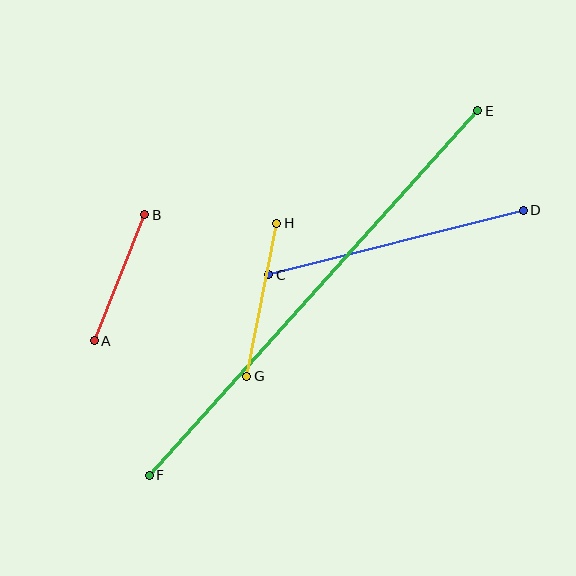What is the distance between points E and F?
The distance is approximately 491 pixels.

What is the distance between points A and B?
The distance is approximately 136 pixels.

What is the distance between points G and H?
The distance is approximately 156 pixels.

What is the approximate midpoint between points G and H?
The midpoint is at approximately (262, 300) pixels.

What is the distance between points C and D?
The distance is approximately 263 pixels.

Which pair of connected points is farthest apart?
Points E and F are farthest apart.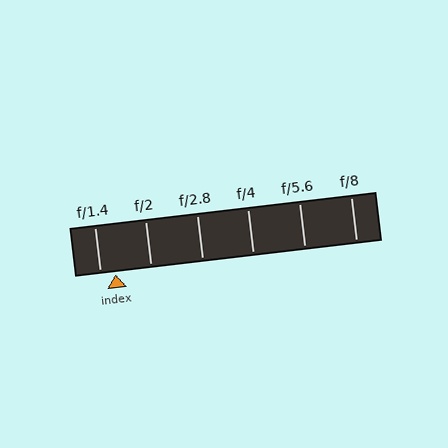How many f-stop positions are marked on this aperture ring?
There are 6 f-stop positions marked.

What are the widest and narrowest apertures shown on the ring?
The widest aperture shown is f/1.4 and the narrowest is f/8.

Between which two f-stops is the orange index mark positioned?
The index mark is between f/1.4 and f/2.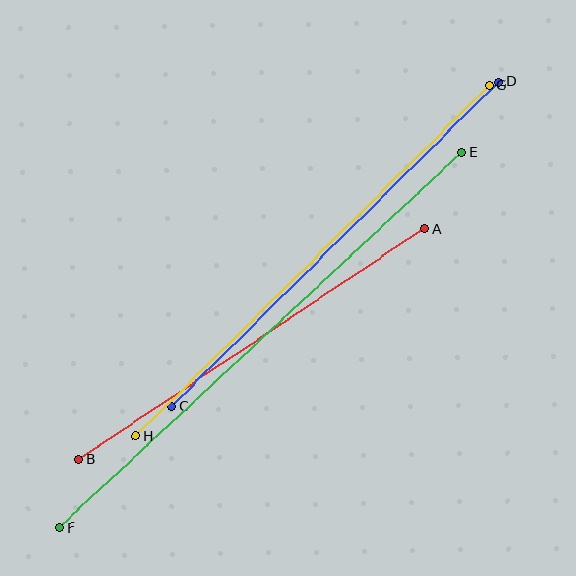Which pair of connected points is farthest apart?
Points E and F are farthest apart.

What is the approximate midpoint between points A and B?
The midpoint is at approximately (252, 344) pixels.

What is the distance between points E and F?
The distance is approximately 550 pixels.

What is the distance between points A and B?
The distance is approximately 417 pixels.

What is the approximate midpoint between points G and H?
The midpoint is at approximately (313, 261) pixels.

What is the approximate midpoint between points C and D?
The midpoint is at approximately (335, 244) pixels.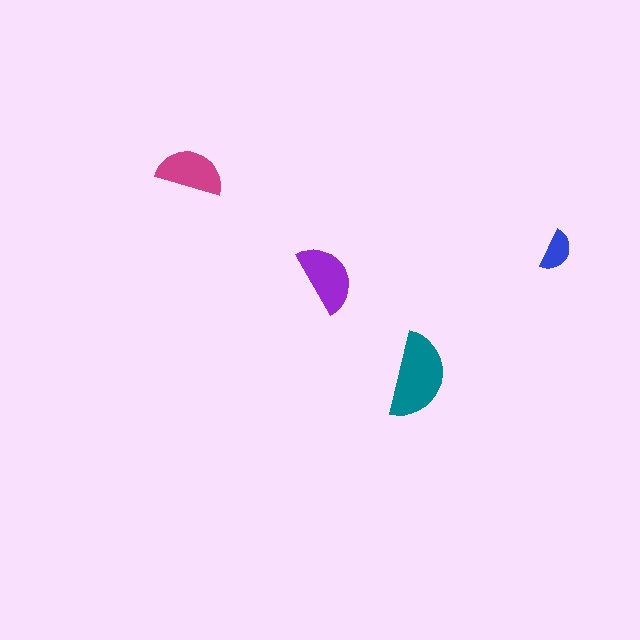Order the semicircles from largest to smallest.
the teal one, the purple one, the magenta one, the blue one.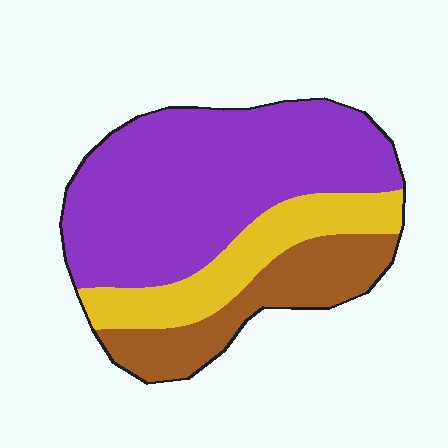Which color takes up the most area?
Purple, at roughly 60%.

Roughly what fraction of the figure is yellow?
Yellow takes up about one fifth (1/5) of the figure.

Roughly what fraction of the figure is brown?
Brown covers roughly 20% of the figure.